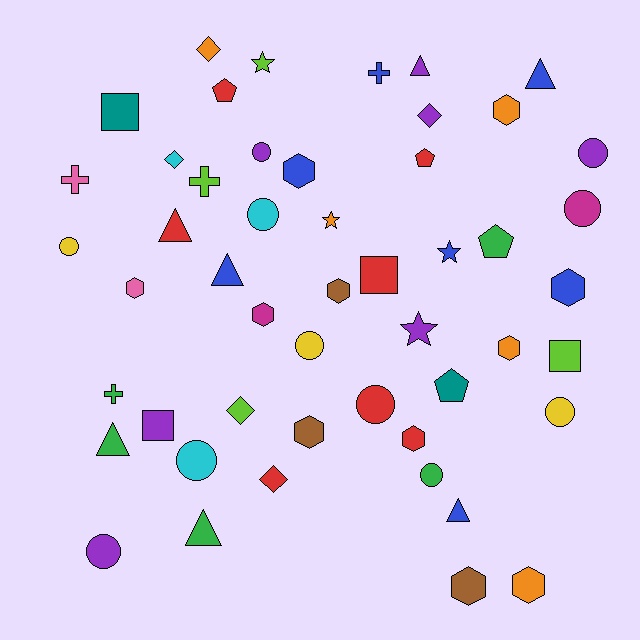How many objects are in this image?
There are 50 objects.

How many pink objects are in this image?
There are 2 pink objects.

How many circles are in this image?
There are 11 circles.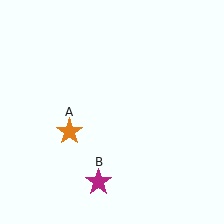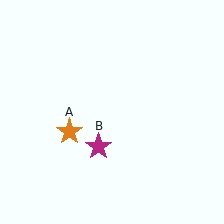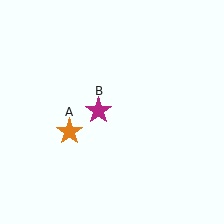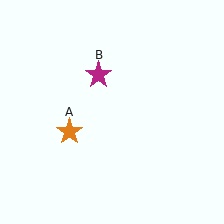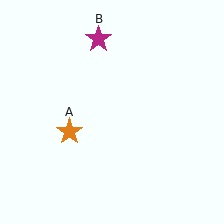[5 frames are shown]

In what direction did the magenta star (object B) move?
The magenta star (object B) moved up.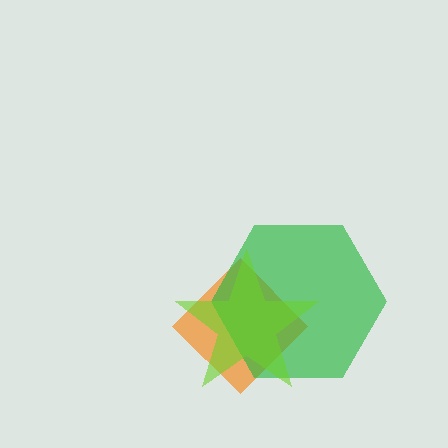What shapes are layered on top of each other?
The layered shapes are: an orange diamond, a green hexagon, a lime star.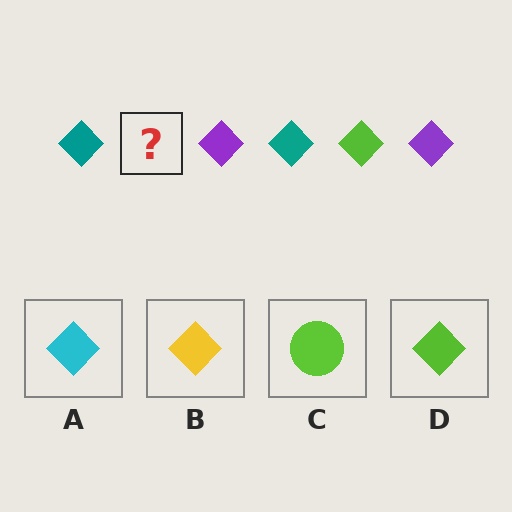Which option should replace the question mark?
Option D.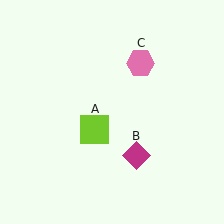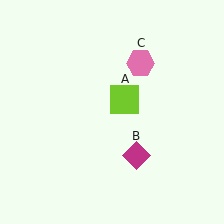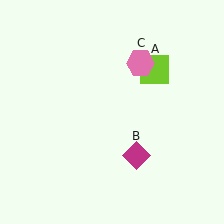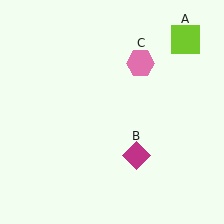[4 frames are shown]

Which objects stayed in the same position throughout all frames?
Magenta diamond (object B) and pink hexagon (object C) remained stationary.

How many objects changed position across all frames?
1 object changed position: lime square (object A).